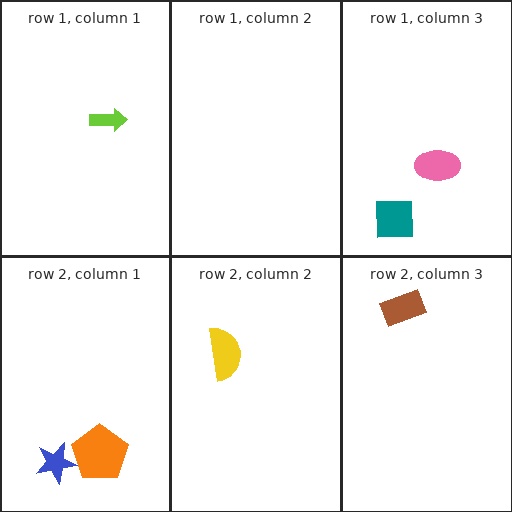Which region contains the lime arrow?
The row 1, column 1 region.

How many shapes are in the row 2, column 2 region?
1.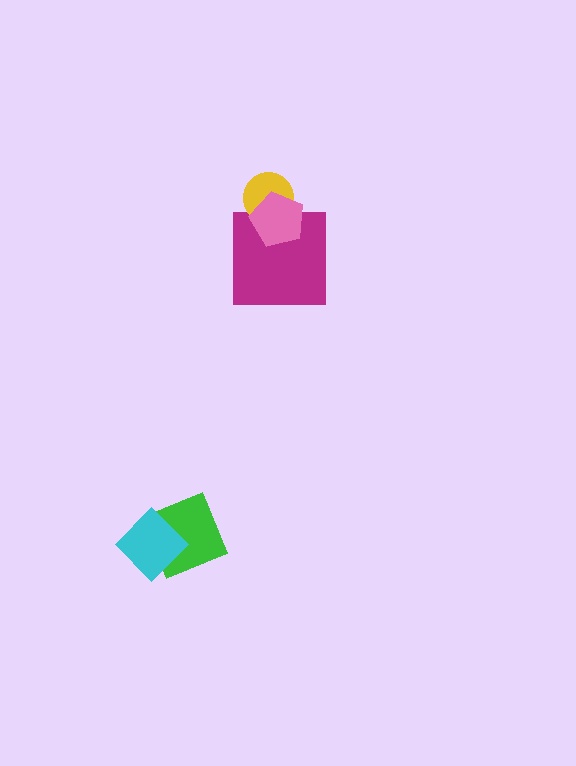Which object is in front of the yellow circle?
The pink pentagon is in front of the yellow circle.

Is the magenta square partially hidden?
Yes, it is partially covered by another shape.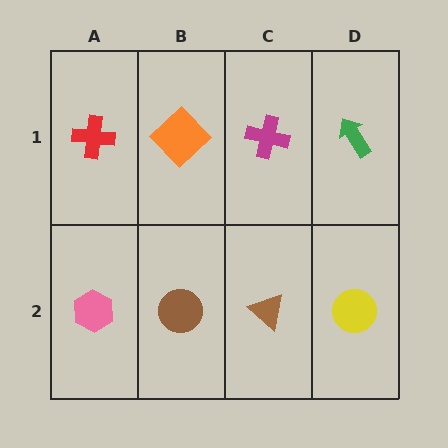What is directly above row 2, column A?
A red cross.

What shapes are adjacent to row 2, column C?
A magenta cross (row 1, column C), a brown circle (row 2, column B), a yellow circle (row 2, column D).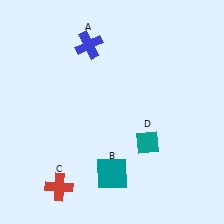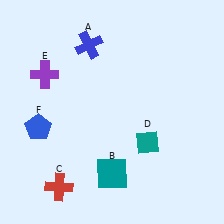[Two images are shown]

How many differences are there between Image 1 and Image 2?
There are 2 differences between the two images.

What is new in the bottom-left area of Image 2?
A blue pentagon (F) was added in the bottom-left area of Image 2.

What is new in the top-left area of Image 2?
A purple cross (E) was added in the top-left area of Image 2.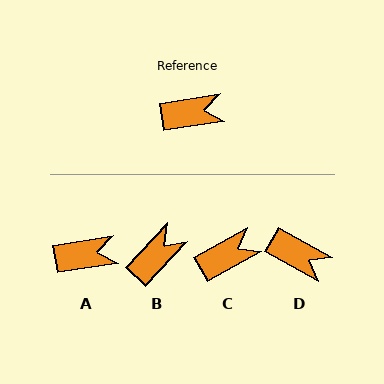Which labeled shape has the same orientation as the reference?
A.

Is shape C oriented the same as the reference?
No, it is off by about 21 degrees.